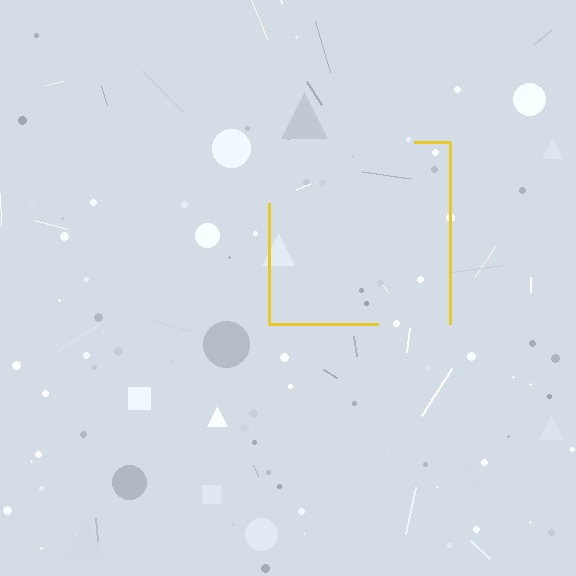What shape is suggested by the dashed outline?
The dashed outline suggests a square.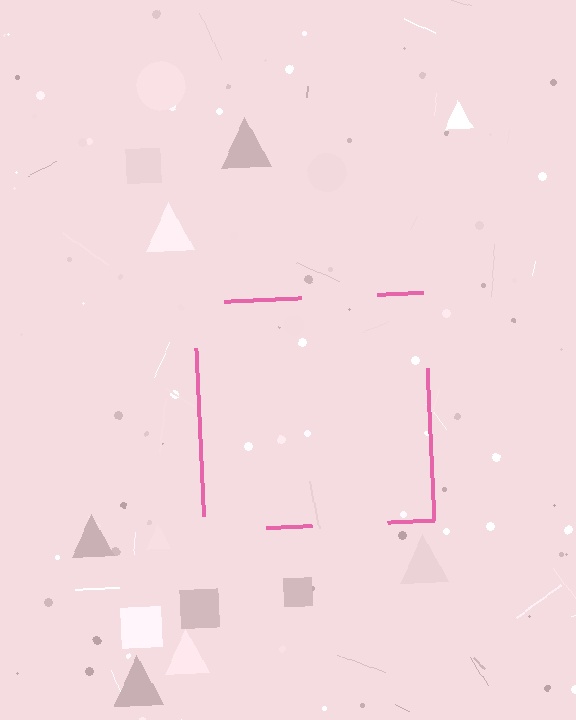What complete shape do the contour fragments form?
The contour fragments form a square.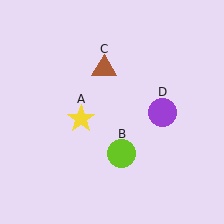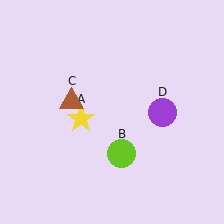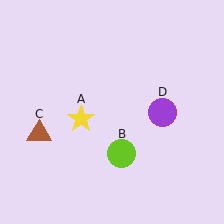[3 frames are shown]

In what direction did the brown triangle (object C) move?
The brown triangle (object C) moved down and to the left.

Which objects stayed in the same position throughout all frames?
Yellow star (object A) and lime circle (object B) and purple circle (object D) remained stationary.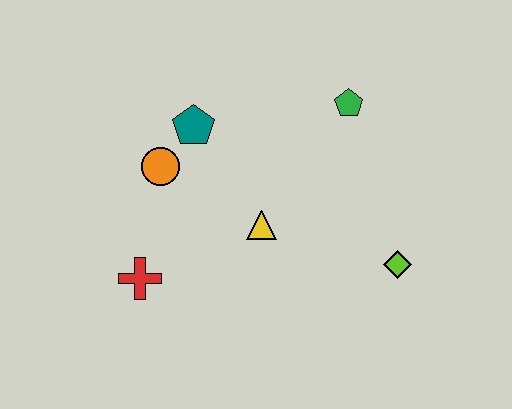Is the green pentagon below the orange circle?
No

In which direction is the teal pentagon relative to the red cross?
The teal pentagon is above the red cross.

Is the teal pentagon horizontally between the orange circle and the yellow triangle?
Yes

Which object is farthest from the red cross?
The green pentagon is farthest from the red cross.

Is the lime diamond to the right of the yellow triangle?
Yes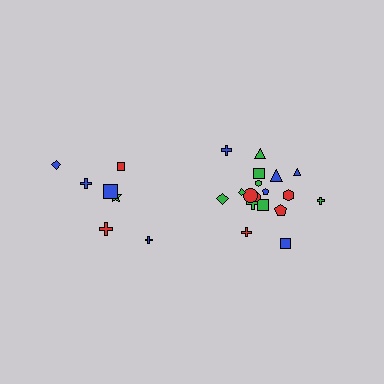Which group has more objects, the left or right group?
The right group.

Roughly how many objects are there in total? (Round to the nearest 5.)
Roughly 25 objects in total.